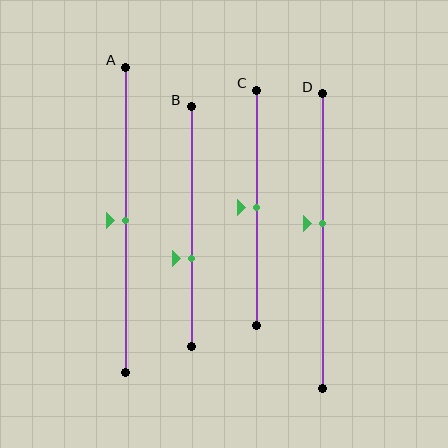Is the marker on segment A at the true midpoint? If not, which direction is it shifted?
Yes, the marker on segment A is at the true midpoint.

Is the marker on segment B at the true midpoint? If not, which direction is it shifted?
No, the marker on segment B is shifted downward by about 14% of the segment length.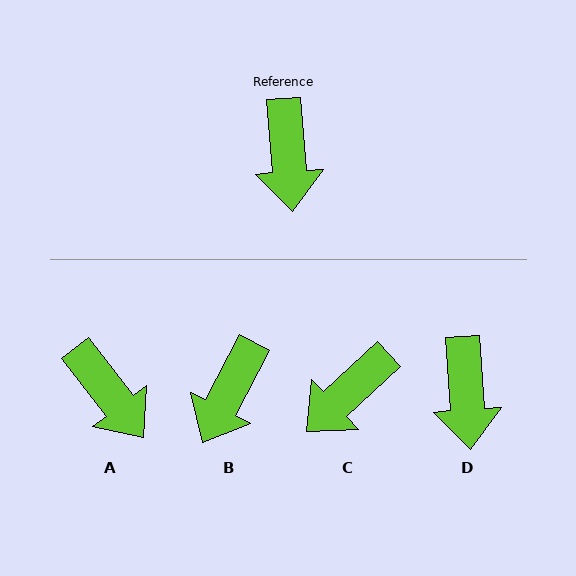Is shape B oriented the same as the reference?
No, it is off by about 32 degrees.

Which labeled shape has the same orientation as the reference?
D.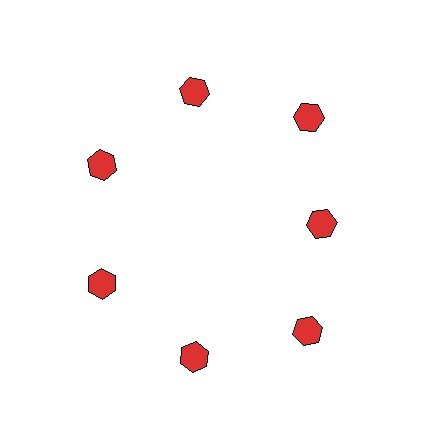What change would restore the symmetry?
The symmetry would be restored by moving it outward, back onto the ring so that all 7 hexagons sit at equal angles and equal distance from the center.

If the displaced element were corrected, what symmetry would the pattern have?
It would have 7-fold rotational symmetry — the pattern would map onto itself every 51 degrees.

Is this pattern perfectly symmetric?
No. The 7 red hexagons are arranged in a ring, but one element near the 3 o'clock position is pulled inward toward the center, breaking the 7-fold rotational symmetry.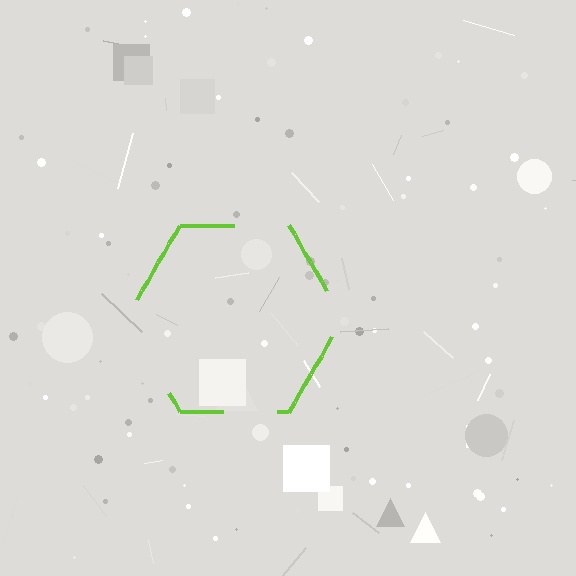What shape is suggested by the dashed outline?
The dashed outline suggests a hexagon.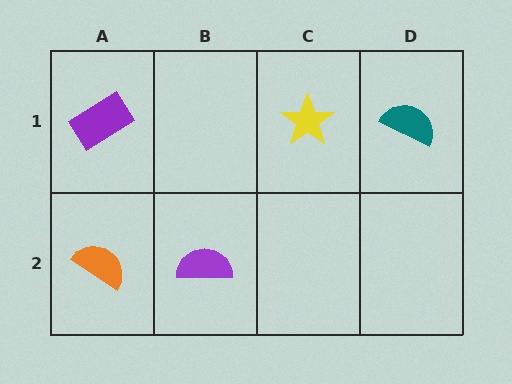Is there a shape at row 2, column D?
No, that cell is empty.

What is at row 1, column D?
A teal semicircle.